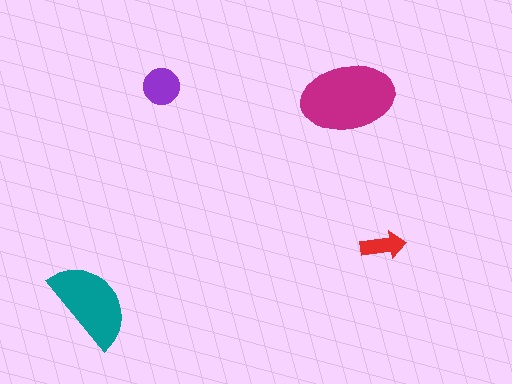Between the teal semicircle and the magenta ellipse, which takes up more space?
The magenta ellipse.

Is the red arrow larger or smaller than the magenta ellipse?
Smaller.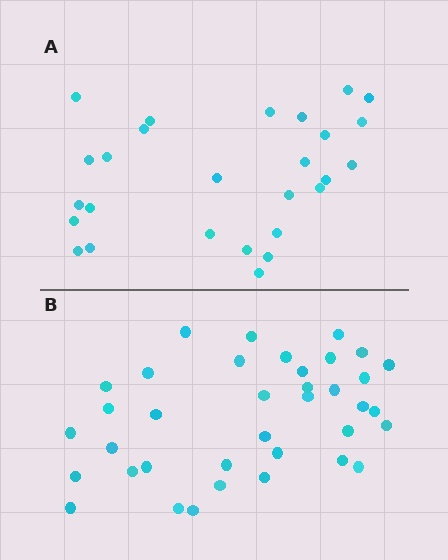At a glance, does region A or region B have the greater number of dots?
Region B (the bottom region) has more dots.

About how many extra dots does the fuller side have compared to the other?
Region B has roughly 10 or so more dots than region A.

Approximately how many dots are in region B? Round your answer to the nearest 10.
About 40 dots. (The exact count is 37, which rounds to 40.)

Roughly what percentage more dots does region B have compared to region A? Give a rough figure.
About 35% more.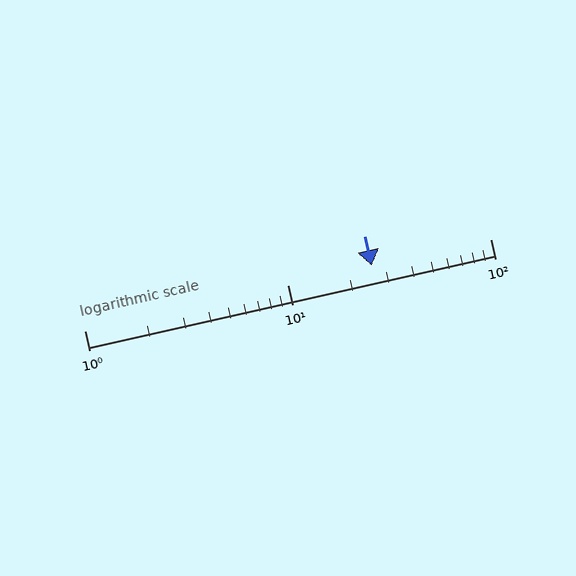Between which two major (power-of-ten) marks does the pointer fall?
The pointer is between 10 and 100.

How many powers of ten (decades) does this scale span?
The scale spans 2 decades, from 1 to 100.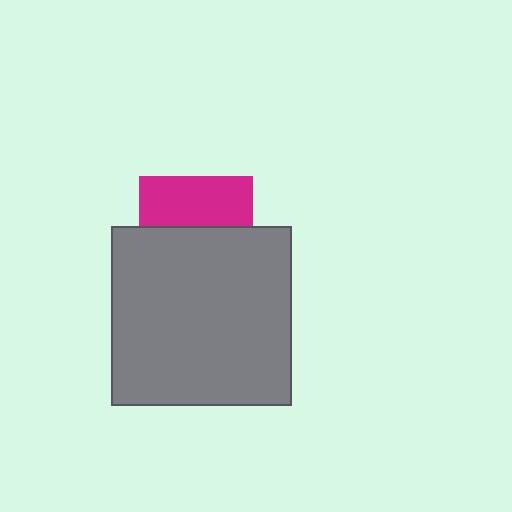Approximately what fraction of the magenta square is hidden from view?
Roughly 56% of the magenta square is hidden behind the gray square.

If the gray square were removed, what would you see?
You would see the complete magenta square.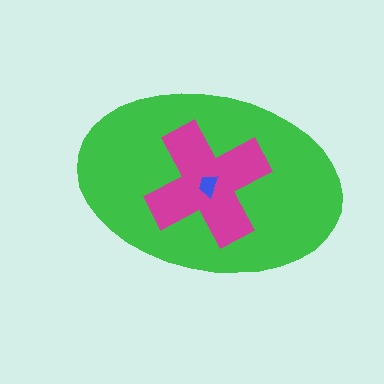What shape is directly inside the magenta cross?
The blue trapezoid.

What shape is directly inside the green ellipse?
The magenta cross.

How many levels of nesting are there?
3.